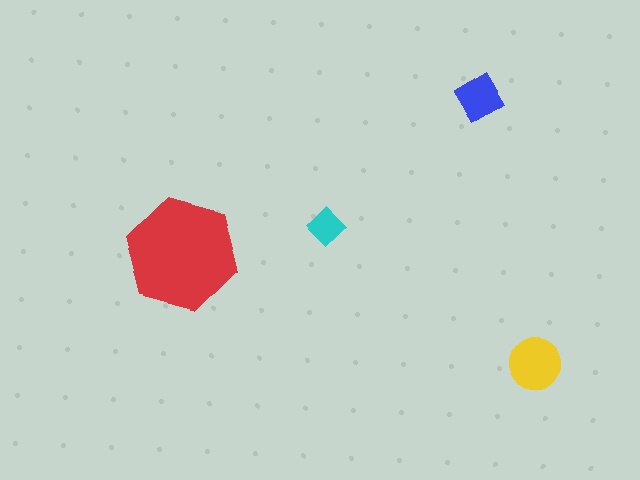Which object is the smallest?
The cyan diamond.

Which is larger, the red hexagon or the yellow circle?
The red hexagon.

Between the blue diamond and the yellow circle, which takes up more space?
The yellow circle.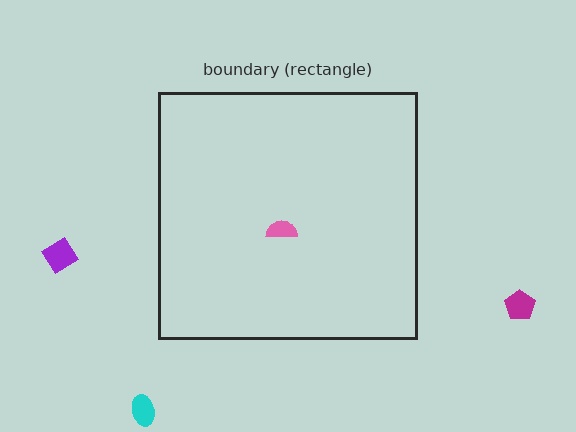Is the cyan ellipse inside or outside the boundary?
Outside.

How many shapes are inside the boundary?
1 inside, 3 outside.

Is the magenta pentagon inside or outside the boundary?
Outside.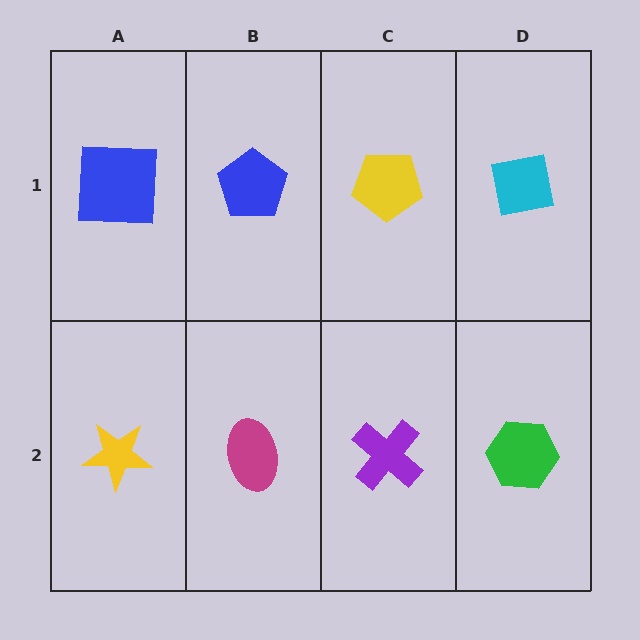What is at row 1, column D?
A cyan square.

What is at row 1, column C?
A yellow pentagon.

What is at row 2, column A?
A yellow star.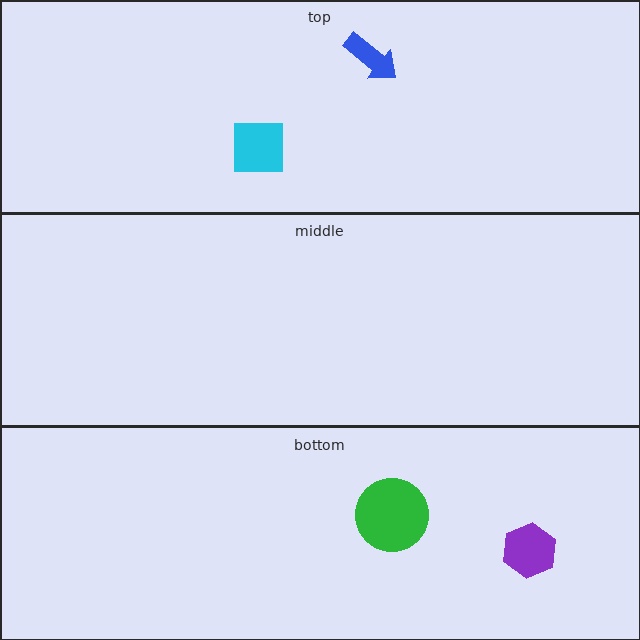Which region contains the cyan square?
The top region.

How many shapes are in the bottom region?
2.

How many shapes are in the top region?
2.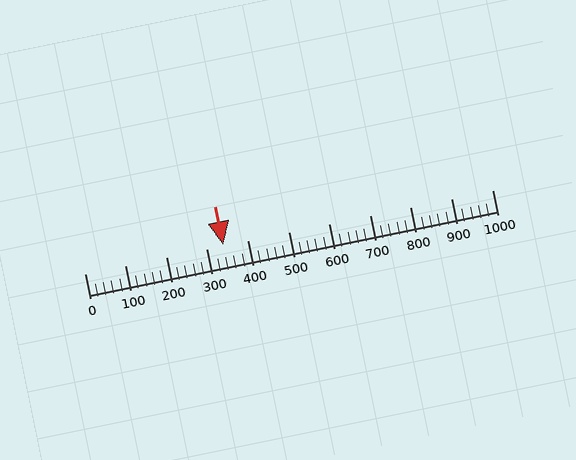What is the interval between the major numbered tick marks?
The major tick marks are spaced 100 units apart.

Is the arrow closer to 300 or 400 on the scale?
The arrow is closer to 300.